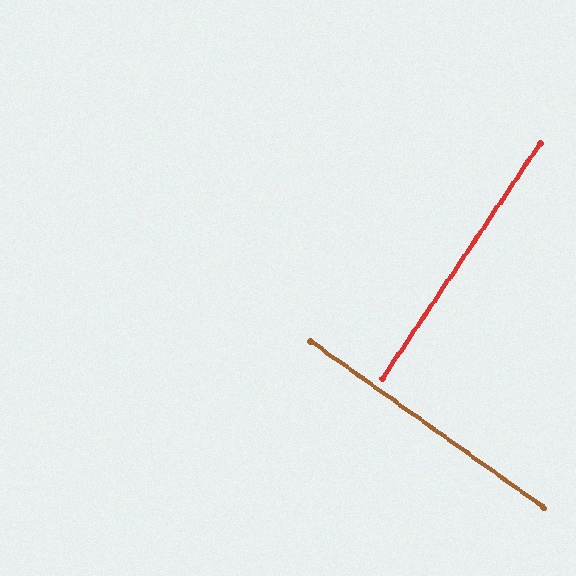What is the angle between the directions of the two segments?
Approximately 88 degrees.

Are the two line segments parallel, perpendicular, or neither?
Perpendicular — they meet at approximately 88°.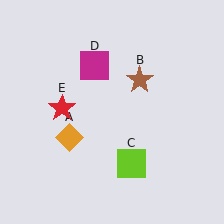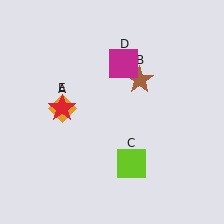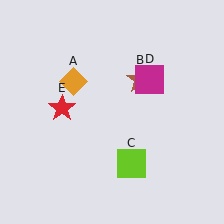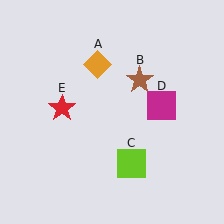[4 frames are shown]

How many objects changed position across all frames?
2 objects changed position: orange diamond (object A), magenta square (object D).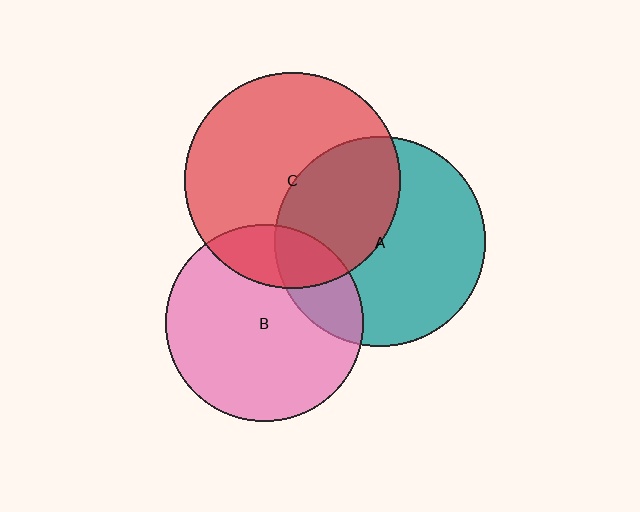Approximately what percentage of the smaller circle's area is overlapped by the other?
Approximately 20%.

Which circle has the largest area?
Circle C (red).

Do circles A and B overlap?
Yes.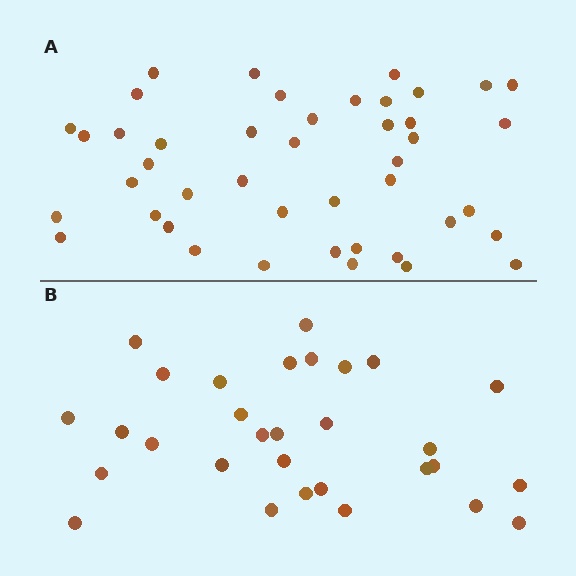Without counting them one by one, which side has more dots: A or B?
Region A (the top region) has more dots.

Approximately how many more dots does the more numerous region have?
Region A has approximately 15 more dots than region B.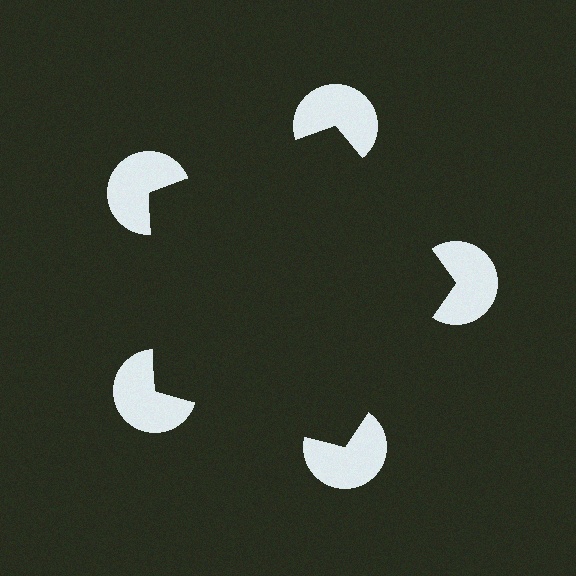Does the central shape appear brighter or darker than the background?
It typically appears slightly darker than the background, even though no actual brightness change is drawn.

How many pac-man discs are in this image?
There are 5 — one at each vertex of the illusory pentagon.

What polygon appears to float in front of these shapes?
An illusory pentagon — its edges are inferred from the aligned wedge cuts in the pac-man discs, not physically drawn.